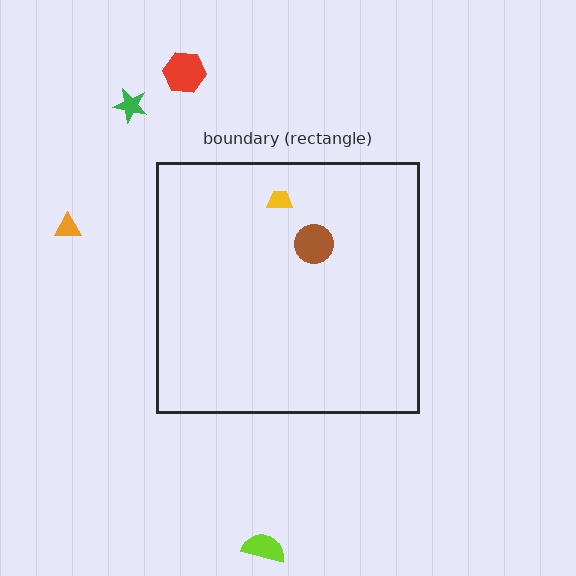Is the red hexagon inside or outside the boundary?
Outside.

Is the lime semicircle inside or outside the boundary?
Outside.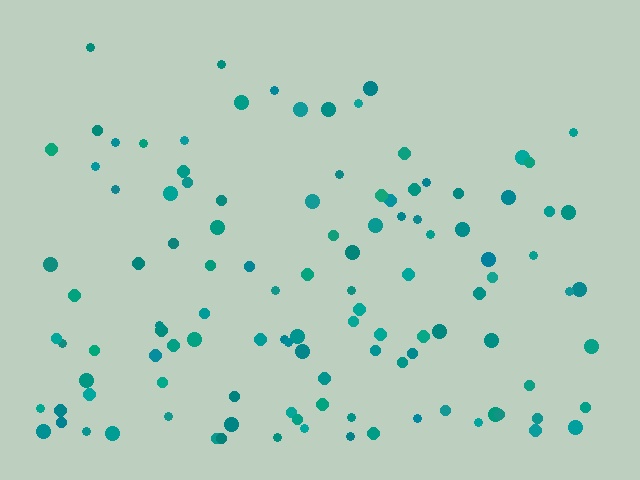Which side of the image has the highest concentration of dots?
The bottom.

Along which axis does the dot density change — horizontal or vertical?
Vertical.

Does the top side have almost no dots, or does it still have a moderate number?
Still a moderate number, just noticeably fewer than the bottom.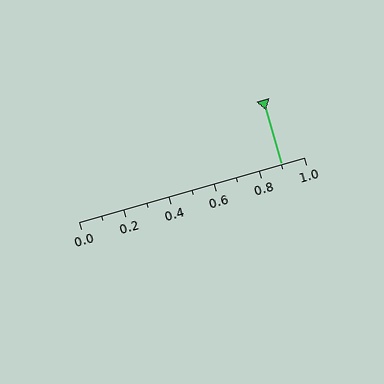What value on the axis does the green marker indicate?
The marker indicates approximately 0.9.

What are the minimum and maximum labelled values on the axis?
The axis runs from 0.0 to 1.0.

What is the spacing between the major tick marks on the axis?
The major ticks are spaced 0.2 apart.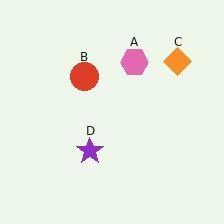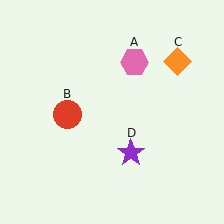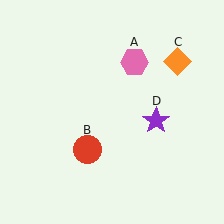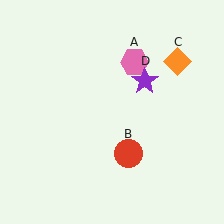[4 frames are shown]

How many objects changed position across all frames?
2 objects changed position: red circle (object B), purple star (object D).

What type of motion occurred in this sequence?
The red circle (object B), purple star (object D) rotated counterclockwise around the center of the scene.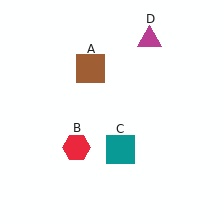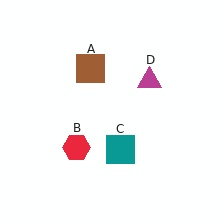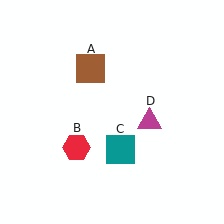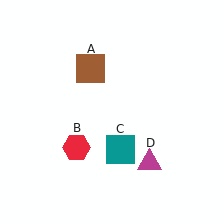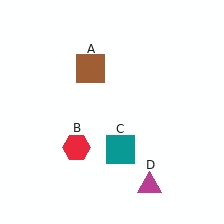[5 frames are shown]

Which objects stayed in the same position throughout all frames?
Brown square (object A) and red hexagon (object B) and teal square (object C) remained stationary.